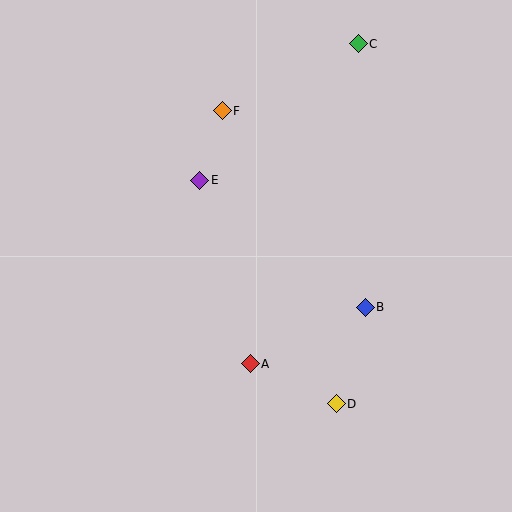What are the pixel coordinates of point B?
Point B is at (365, 307).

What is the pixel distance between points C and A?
The distance between C and A is 338 pixels.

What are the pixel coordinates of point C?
Point C is at (358, 44).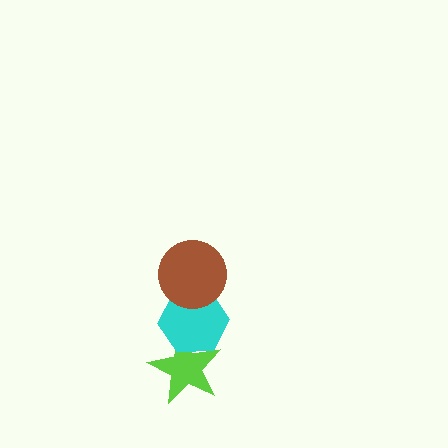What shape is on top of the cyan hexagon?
The brown circle is on top of the cyan hexagon.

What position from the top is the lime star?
The lime star is 3rd from the top.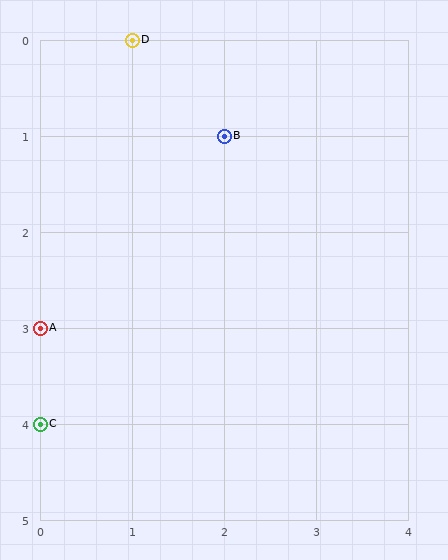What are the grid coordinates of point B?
Point B is at grid coordinates (2, 1).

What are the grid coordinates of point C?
Point C is at grid coordinates (0, 4).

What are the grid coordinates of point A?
Point A is at grid coordinates (0, 3).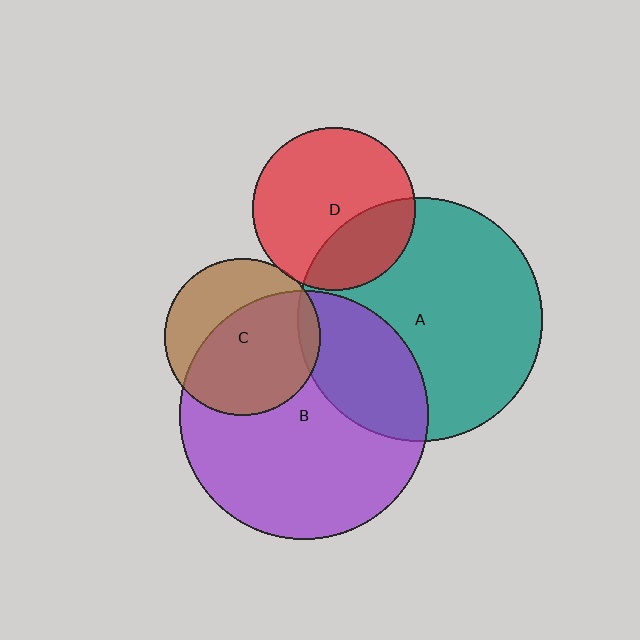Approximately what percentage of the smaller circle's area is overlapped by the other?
Approximately 65%.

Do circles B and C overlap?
Yes.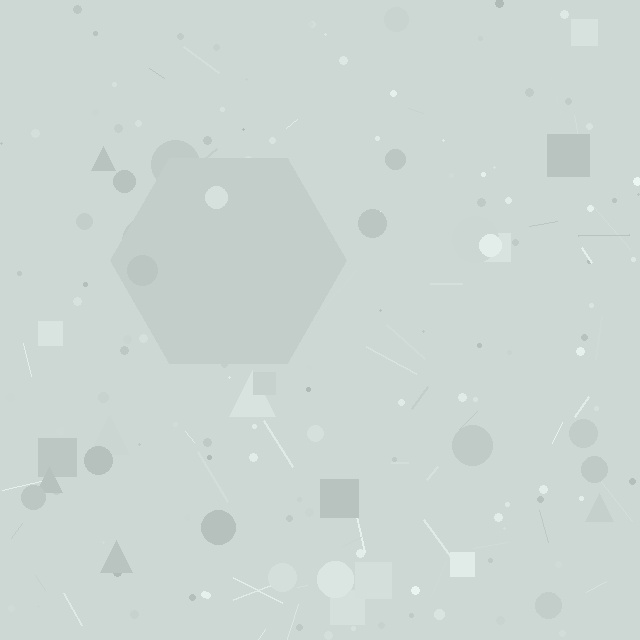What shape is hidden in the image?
A hexagon is hidden in the image.